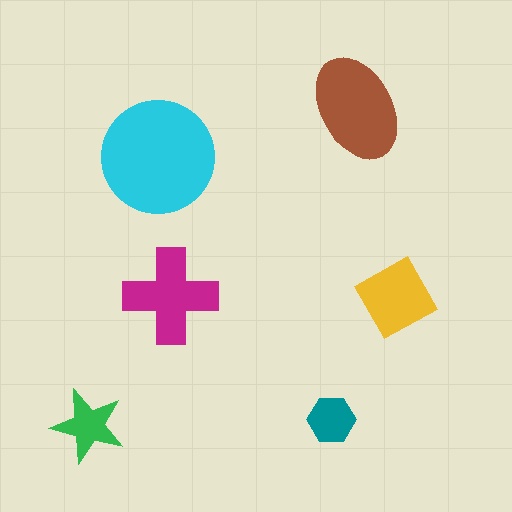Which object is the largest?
The cyan circle.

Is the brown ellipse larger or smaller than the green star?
Larger.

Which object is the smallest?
The teal hexagon.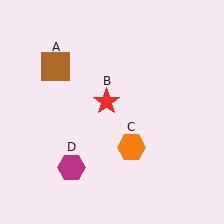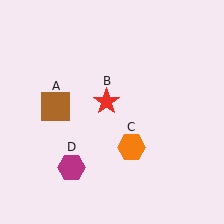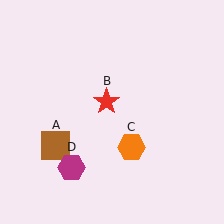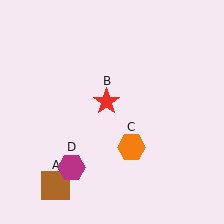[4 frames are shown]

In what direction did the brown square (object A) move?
The brown square (object A) moved down.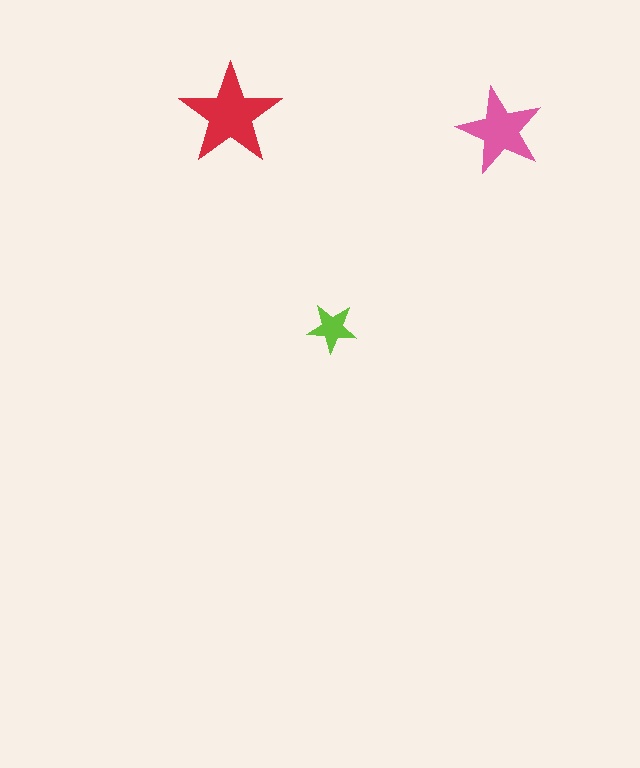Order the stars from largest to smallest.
the red one, the pink one, the lime one.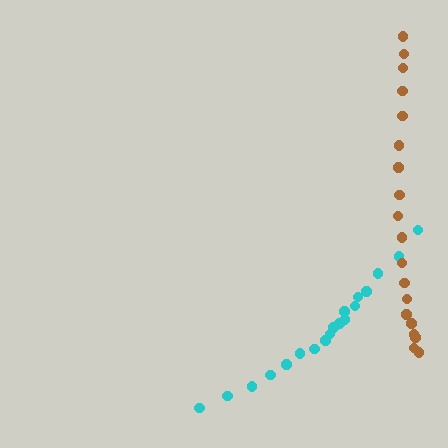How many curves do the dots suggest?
There are 2 distinct paths.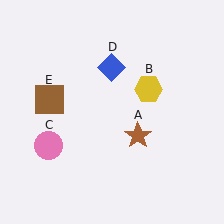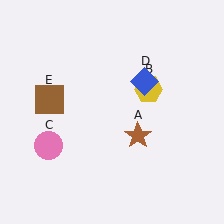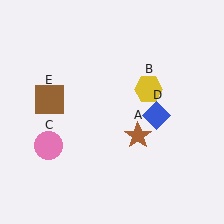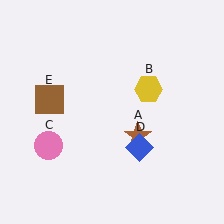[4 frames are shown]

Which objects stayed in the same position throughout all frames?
Brown star (object A) and yellow hexagon (object B) and pink circle (object C) and brown square (object E) remained stationary.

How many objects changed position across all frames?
1 object changed position: blue diamond (object D).